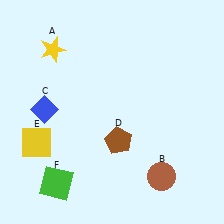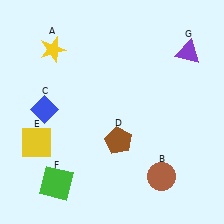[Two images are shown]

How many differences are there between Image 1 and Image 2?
There is 1 difference between the two images.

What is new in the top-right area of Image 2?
A purple triangle (G) was added in the top-right area of Image 2.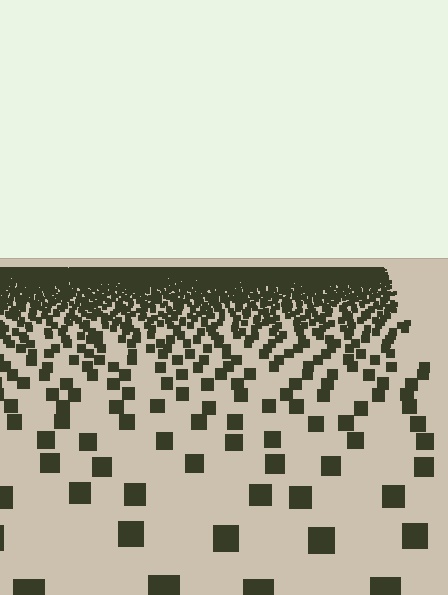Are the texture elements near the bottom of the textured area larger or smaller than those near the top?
Larger. Near the bottom, elements are closer to the viewer and appear at a bigger on-screen size.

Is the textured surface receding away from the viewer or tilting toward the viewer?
The surface is receding away from the viewer. Texture elements get smaller and denser toward the top.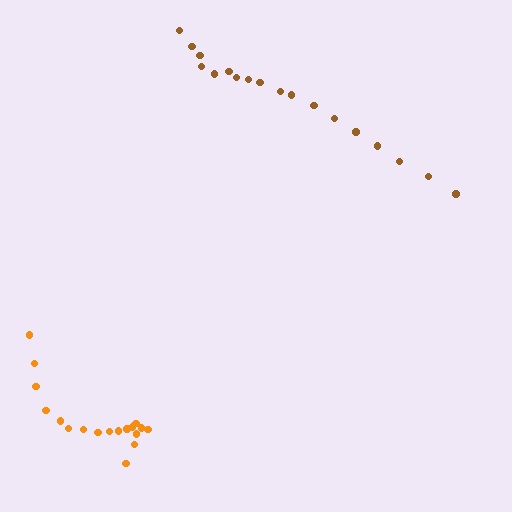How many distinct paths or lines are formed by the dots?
There are 2 distinct paths.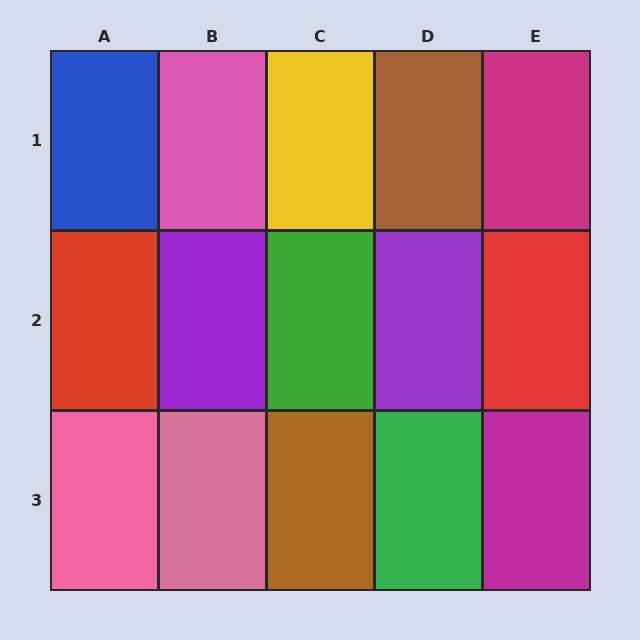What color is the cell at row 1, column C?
Yellow.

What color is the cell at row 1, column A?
Blue.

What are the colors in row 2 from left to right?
Red, purple, green, purple, red.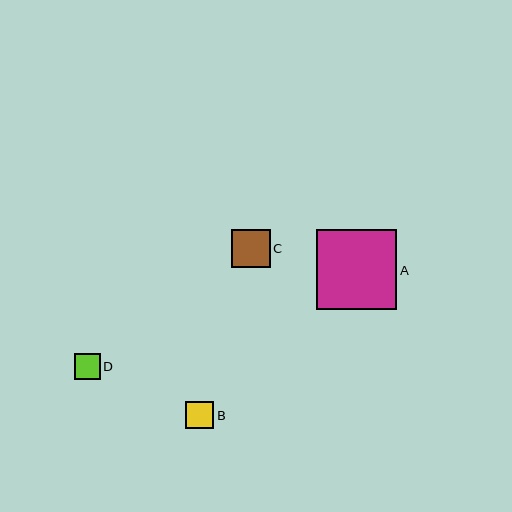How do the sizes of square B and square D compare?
Square B and square D are approximately the same size.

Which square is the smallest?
Square D is the smallest with a size of approximately 26 pixels.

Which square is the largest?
Square A is the largest with a size of approximately 80 pixels.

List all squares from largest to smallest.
From largest to smallest: A, C, B, D.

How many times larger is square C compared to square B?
Square C is approximately 1.4 times the size of square B.